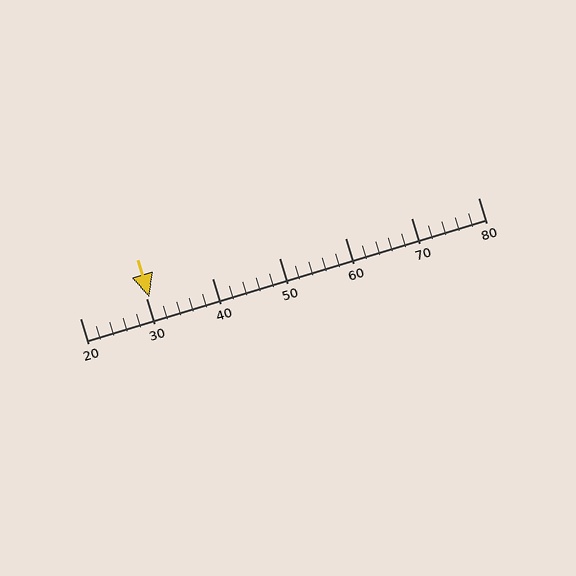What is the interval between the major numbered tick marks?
The major tick marks are spaced 10 units apart.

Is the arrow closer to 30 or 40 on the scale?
The arrow is closer to 30.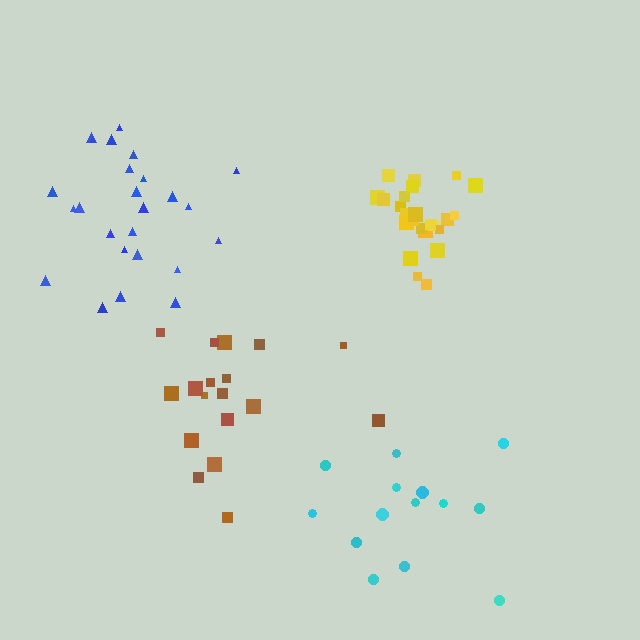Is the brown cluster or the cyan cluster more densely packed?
Brown.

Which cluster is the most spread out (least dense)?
Cyan.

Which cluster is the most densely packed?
Yellow.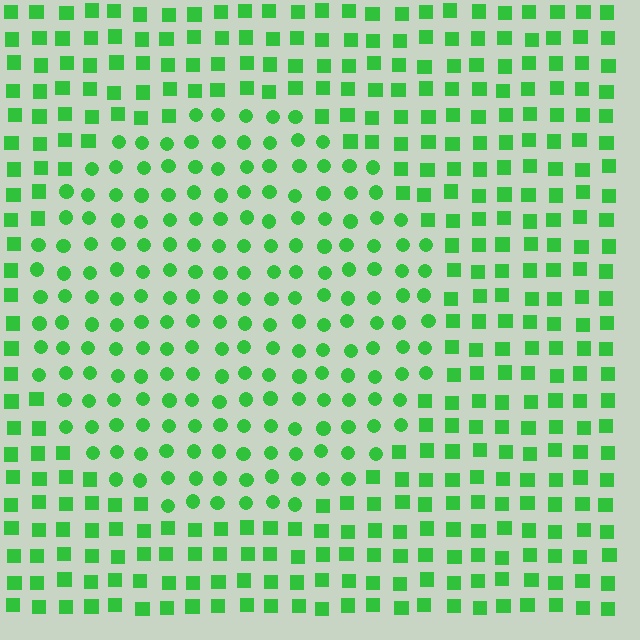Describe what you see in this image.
The image is filled with small green elements arranged in a uniform grid. A circle-shaped region contains circles, while the surrounding area contains squares. The boundary is defined purely by the change in element shape.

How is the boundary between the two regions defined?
The boundary is defined by a change in element shape: circles inside vs. squares outside. All elements share the same color and spacing.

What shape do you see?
I see a circle.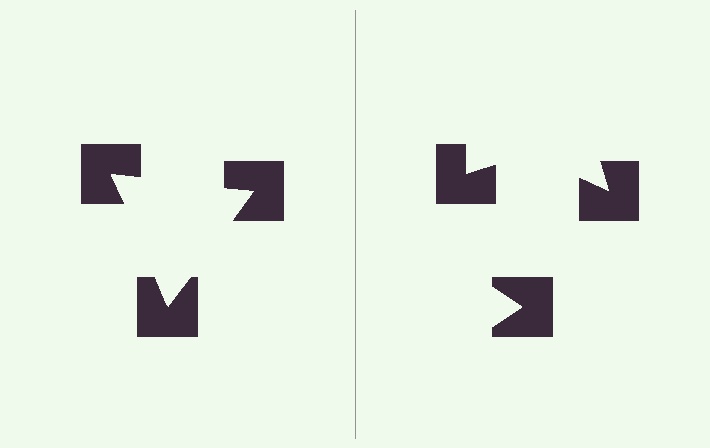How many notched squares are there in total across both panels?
6 — 3 on each side.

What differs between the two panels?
The notched squares are positioned identically on both sides; only the wedge orientations differ. On the left they align to a triangle; on the right they are misaligned.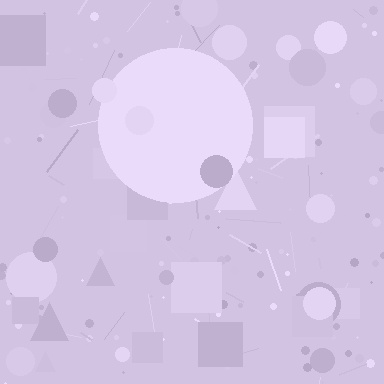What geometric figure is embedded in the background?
A circle is embedded in the background.